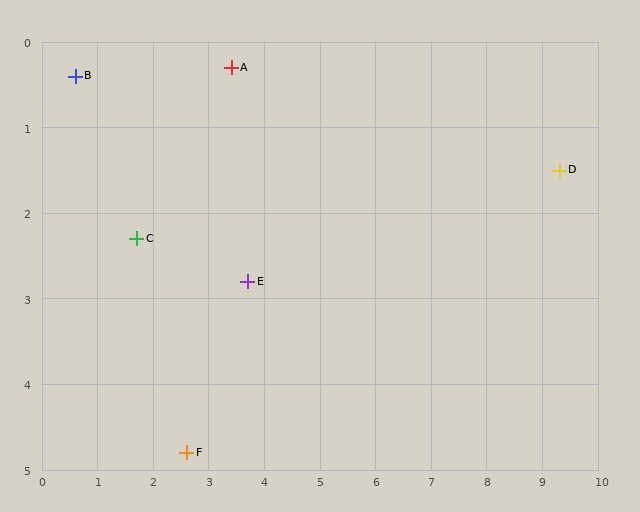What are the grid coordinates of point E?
Point E is at approximately (3.7, 2.8).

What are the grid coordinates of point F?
Point F is at approximately (2.6, 4.8).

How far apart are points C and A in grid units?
Points C and A are about 2.6 grid units apart.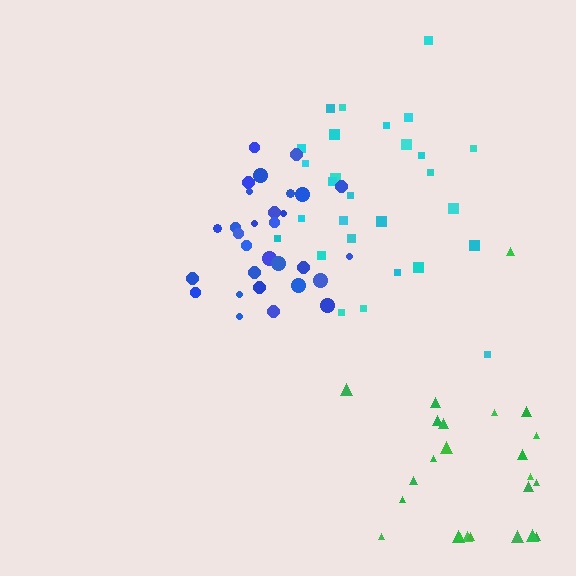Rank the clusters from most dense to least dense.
blue, green, cyan.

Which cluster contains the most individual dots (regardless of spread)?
Blue (30).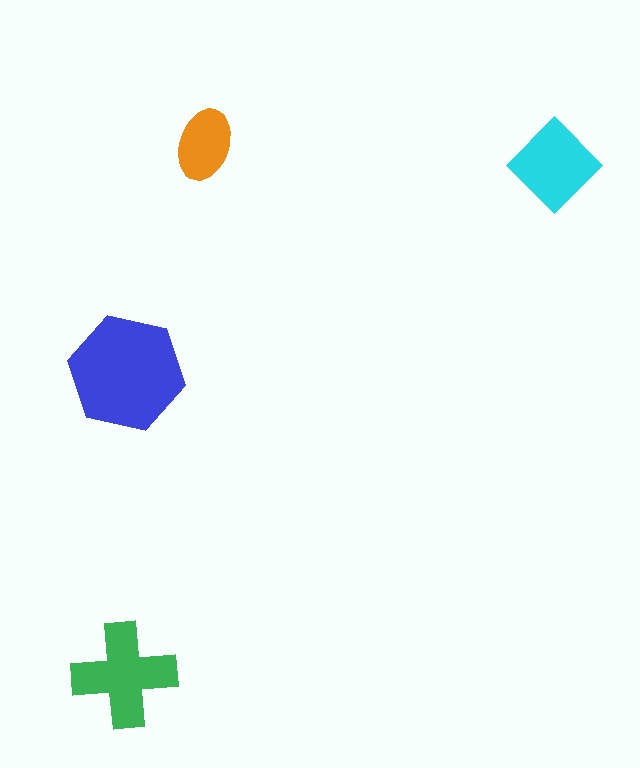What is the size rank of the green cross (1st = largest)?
2nd.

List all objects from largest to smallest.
The blue hexagon, the green cross, the cyan diamond, the orange ellipse.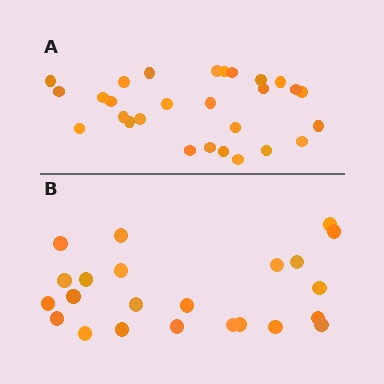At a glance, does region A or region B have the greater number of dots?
Region A (the top region) has more dots.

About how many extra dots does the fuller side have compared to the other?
Region A has about 5 more dots than region B.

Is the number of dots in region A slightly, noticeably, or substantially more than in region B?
Region A has only slightly more — the two regions are fairly close. The ratio is roughly 1.2 to 1.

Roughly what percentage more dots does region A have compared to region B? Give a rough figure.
About 20% more.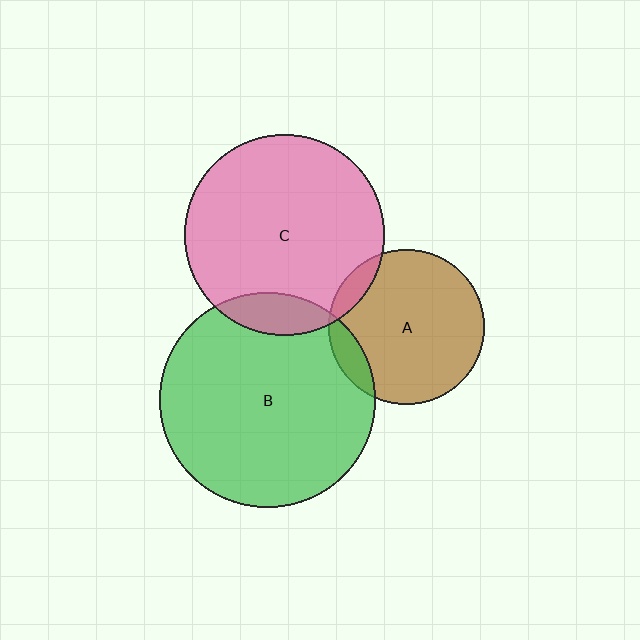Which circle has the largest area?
Circle B (green).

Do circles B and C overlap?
Yes.